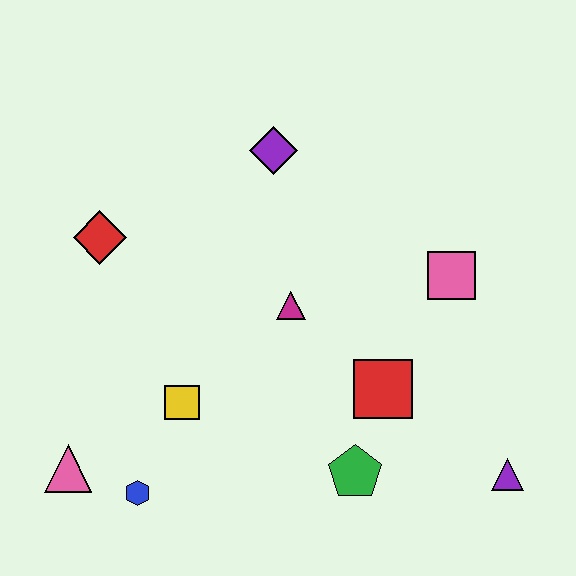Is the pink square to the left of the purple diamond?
No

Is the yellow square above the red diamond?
No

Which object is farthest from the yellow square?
The purple triangle is farthest from the yellow square.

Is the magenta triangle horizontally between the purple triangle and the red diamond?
Yes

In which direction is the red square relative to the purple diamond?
The red square is below the purple diamond.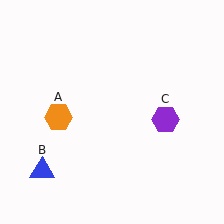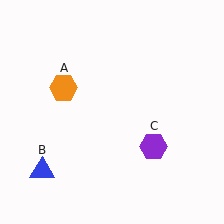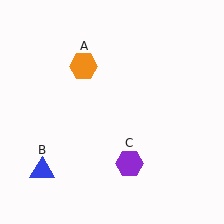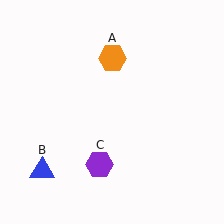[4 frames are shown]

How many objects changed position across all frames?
2 objects changed position: orange hexagon (object A), purple hexagon (object C).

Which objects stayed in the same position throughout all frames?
Blue triangle (object B) remained stationary.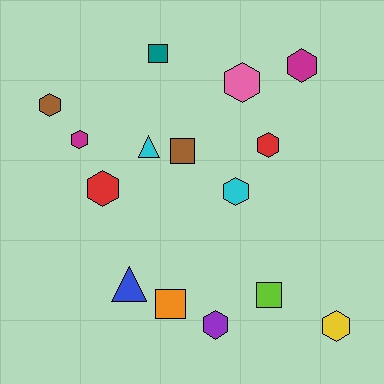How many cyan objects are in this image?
There are 2 cyan objects.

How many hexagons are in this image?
There are 9 hexagons.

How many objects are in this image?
There are 15 objects.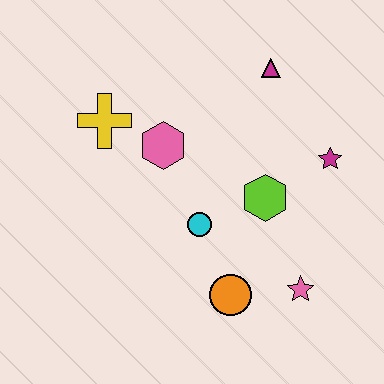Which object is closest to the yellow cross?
The pink hexagon is closest to the yellow cross.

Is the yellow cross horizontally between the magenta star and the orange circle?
No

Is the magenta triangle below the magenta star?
No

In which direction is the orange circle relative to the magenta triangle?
The orange circle is below the magenta triangle.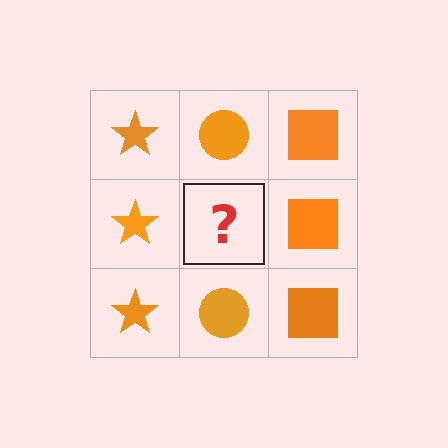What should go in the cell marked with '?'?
The missing cell should contain an orange circle.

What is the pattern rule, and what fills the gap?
The rule is that each column has a consistent shape. The gap should be filled with an orange circle.